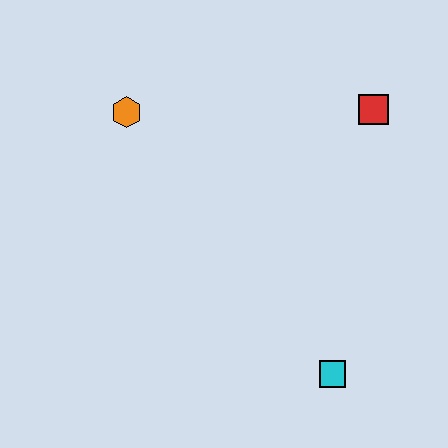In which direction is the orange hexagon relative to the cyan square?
The orange hexagon is above the cyan square.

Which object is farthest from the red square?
The cyan square is farthest from the red square.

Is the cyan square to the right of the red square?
No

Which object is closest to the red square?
The orange hexagon is closest to the red square.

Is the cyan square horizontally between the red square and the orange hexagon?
Yes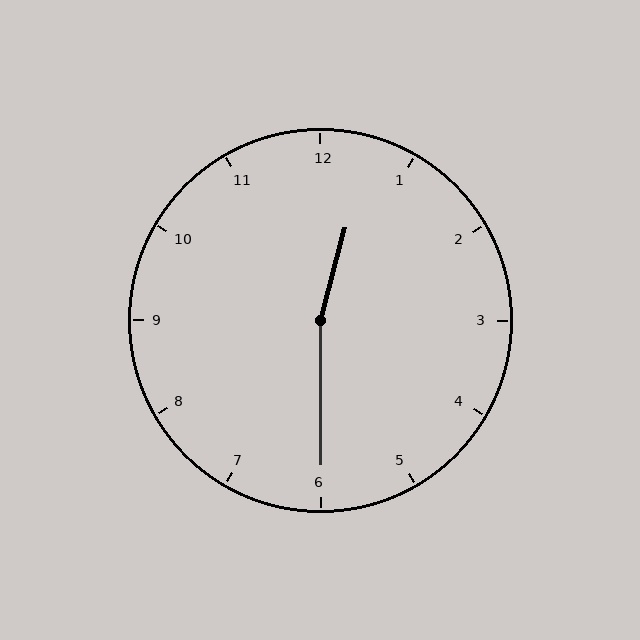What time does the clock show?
12:30.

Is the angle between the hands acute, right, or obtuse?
It is obtuse.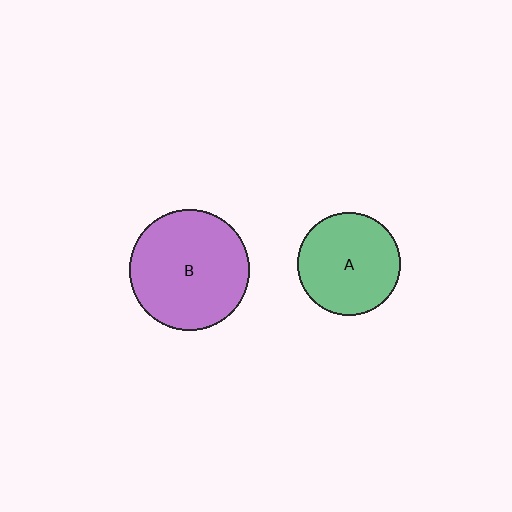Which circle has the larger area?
Circle B (purple).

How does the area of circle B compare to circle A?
Approximately 1.4 times.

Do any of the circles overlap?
No, none of the circles overlap.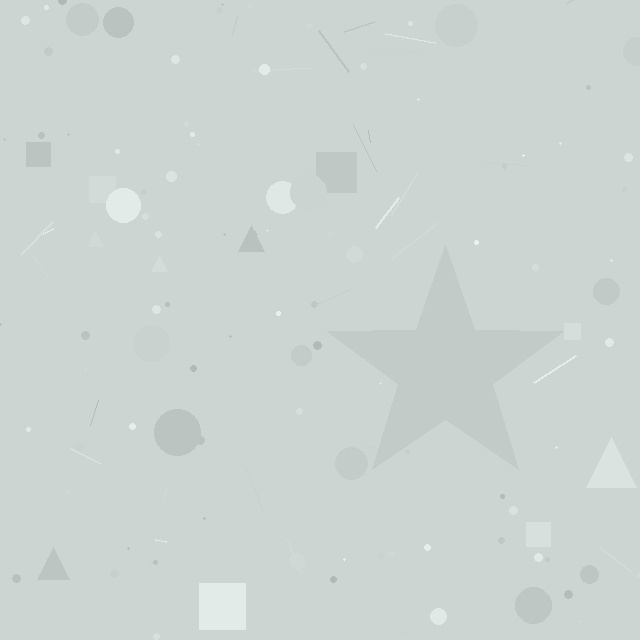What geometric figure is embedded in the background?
A star is embedded in the background.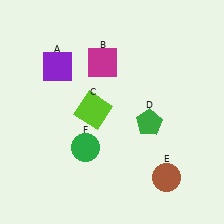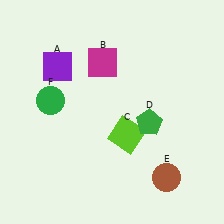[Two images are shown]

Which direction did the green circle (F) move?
The green circle (F) moved up.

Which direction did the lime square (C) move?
The lime square (C) moved right.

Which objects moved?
The objects that moved are: the lime square (C), the green circle (F).